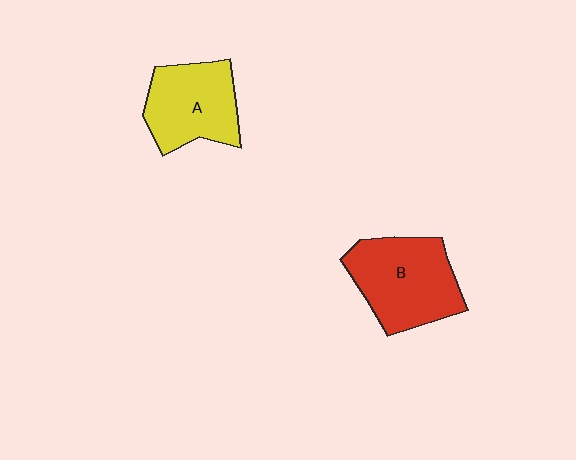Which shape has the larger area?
Shape B (red).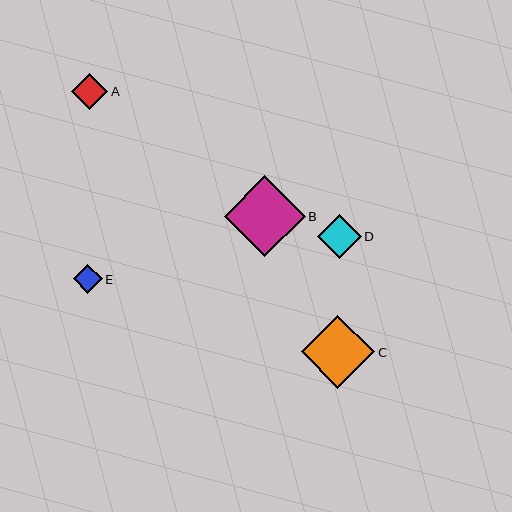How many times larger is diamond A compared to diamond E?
Diamond A is approximately 1.3 times the size of diamond E.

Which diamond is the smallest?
Diamond E is the smallest with a size of approximately 29 pixels.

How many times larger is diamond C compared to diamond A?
Diamond C is approximately 2.0 times the size of diamond A.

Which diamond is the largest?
Diamond B is the largest with a size of approximately 81 pixels.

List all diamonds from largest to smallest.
From largest to smallest: B, C, D, A, E.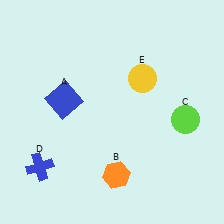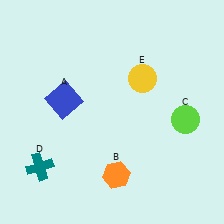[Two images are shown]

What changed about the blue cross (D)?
In Image 1, D is blue. In Image 2, it changed to teal.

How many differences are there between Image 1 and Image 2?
There is 1 difference between the two images.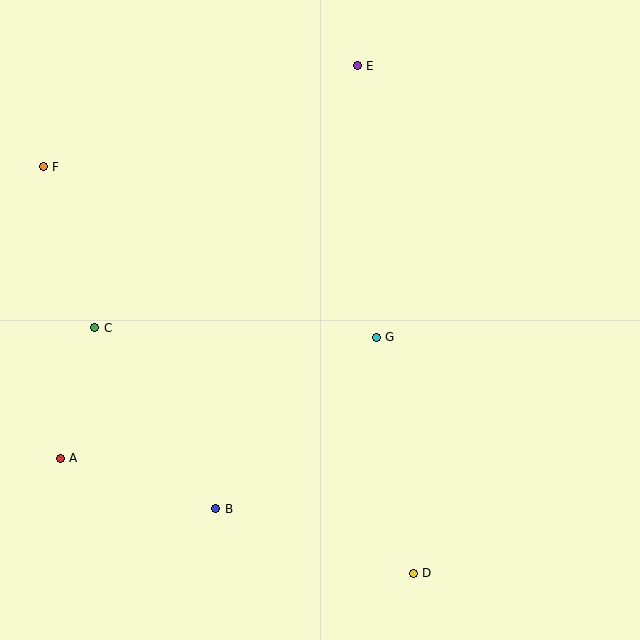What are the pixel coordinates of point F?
Point F is at (43, 167).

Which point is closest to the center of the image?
Point G at (376, 337) is closest to the center.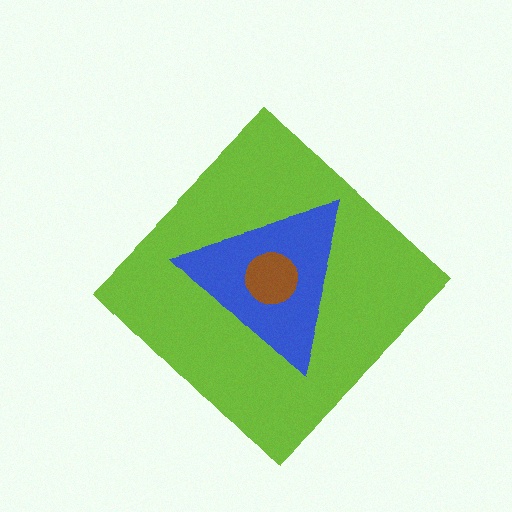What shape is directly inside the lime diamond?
The blue triangle.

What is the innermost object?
The brown circle.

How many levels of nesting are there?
3.